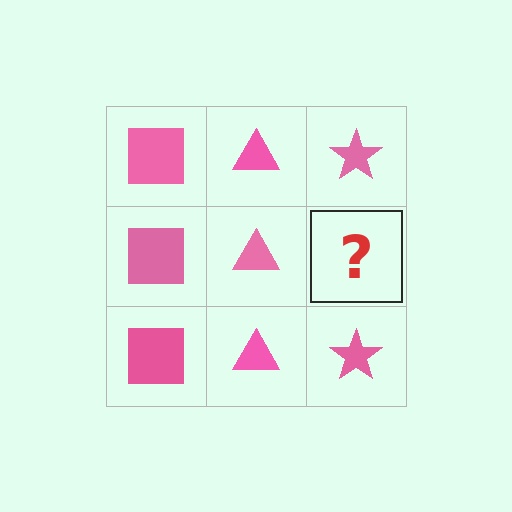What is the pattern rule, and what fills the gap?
The rule is that each column has a consistent shape. The gap should be filled with a pink star.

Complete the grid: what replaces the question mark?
The question mark should be replaced with a pink star.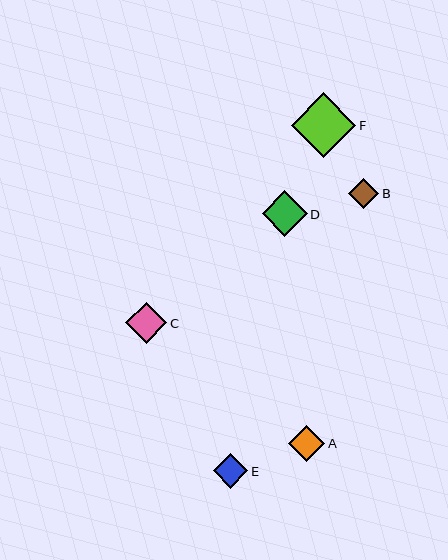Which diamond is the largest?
Diamond F is the largest with a size of approximately 65 pixels.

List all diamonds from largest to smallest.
From largest to smallest: F, D, C, A, E, B.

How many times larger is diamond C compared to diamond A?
Diamond C is approximately 1.1 times the size of diamond A.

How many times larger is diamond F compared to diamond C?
Diamond F is approximately 1.6 times the size of diamond C.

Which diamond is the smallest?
Diamond B is the smallest with a size of approximately 31 pixels.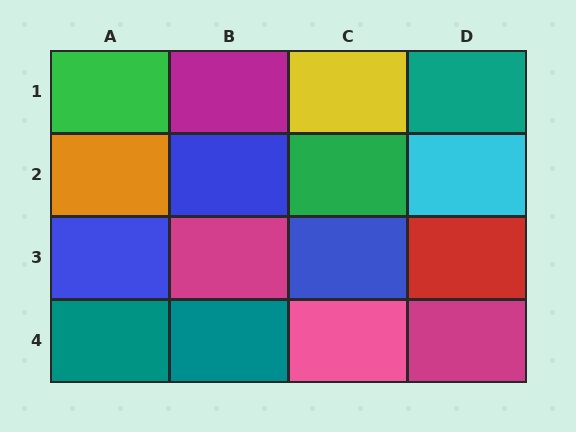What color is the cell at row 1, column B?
Magenta.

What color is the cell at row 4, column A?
Teal.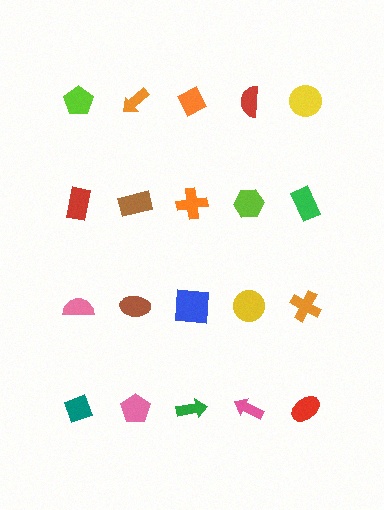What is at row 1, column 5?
A yellow circle.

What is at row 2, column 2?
A brown rectangle.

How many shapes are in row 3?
5 shapes.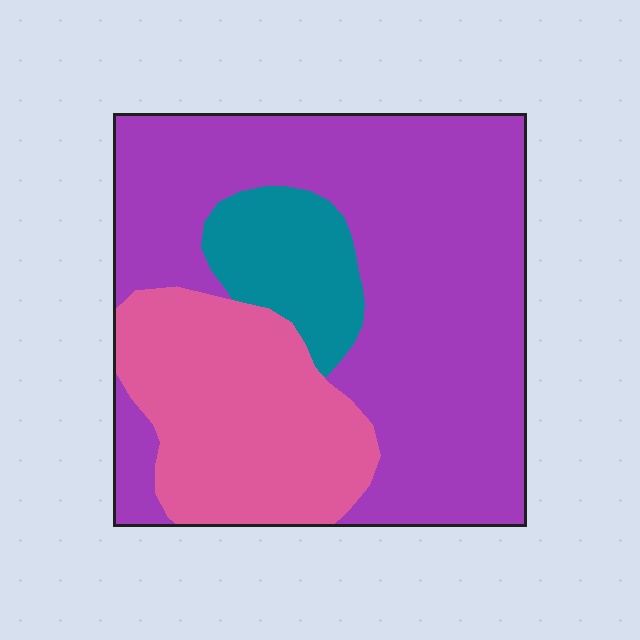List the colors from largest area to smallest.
From largest to smallest: purple, pink, teal.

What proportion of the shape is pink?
Pink covers about 25% of the shape.